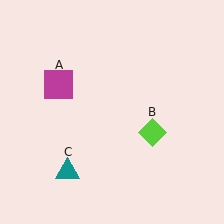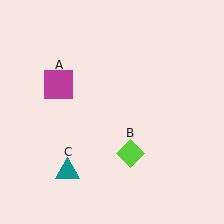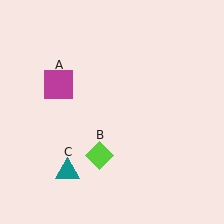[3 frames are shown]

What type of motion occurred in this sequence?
The lime diamond (object B) rotated clockwise around the center of the scene.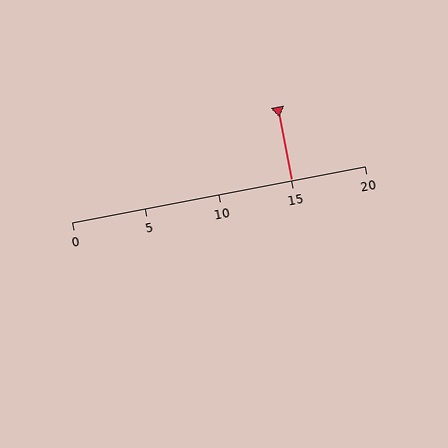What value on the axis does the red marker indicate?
The marker indicates approximately 15.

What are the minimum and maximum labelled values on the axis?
The axis runs from 0 to 20.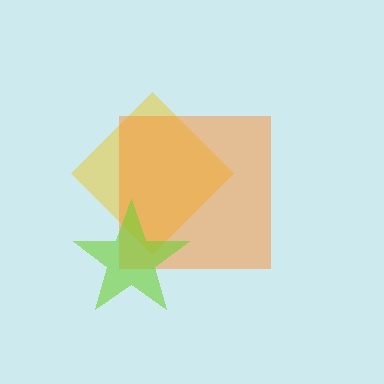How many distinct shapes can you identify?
There are 3 distinct shapes: a yellow diamond, an orange square, a lime star.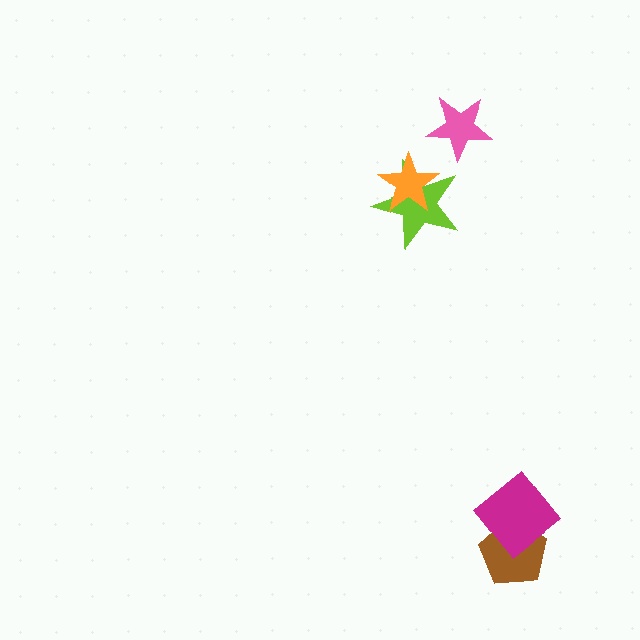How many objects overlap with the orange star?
1 object overlaps with the orange star.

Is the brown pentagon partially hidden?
Yes, it is partially covered by another shape.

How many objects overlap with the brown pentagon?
1 object overlaps with the brown pentagon.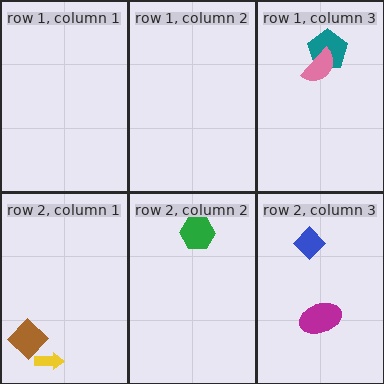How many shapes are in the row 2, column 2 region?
1.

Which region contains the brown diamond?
The row 2, column 1 region.